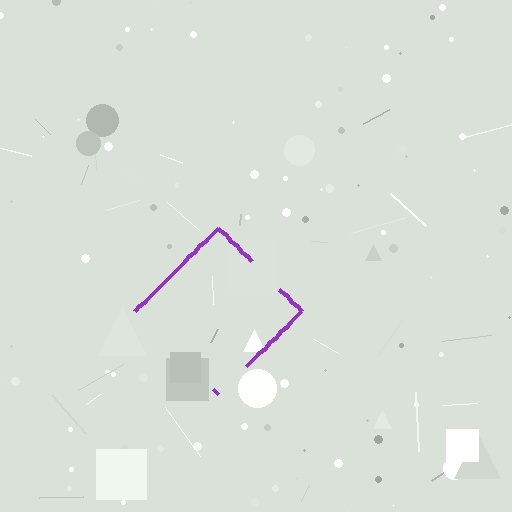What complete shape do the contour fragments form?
The contour fragments form a diamond.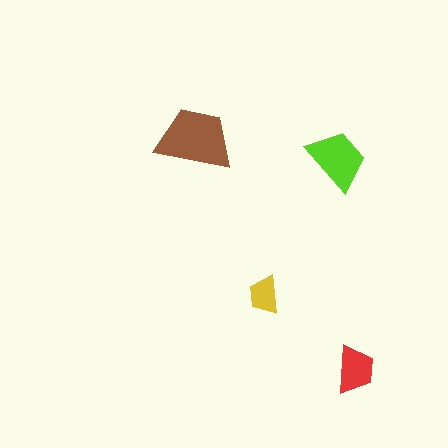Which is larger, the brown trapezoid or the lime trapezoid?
The brown one.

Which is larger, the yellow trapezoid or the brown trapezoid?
The brown one.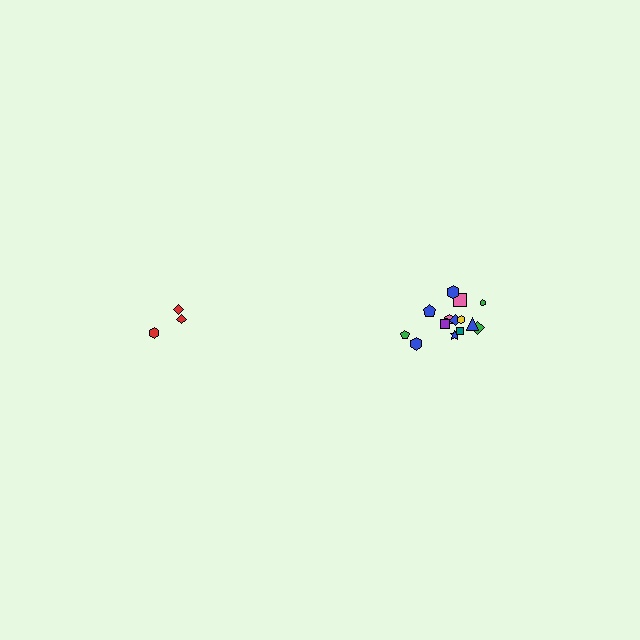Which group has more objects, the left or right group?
The right group.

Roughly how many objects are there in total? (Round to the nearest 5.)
Roughly 20 objects in total.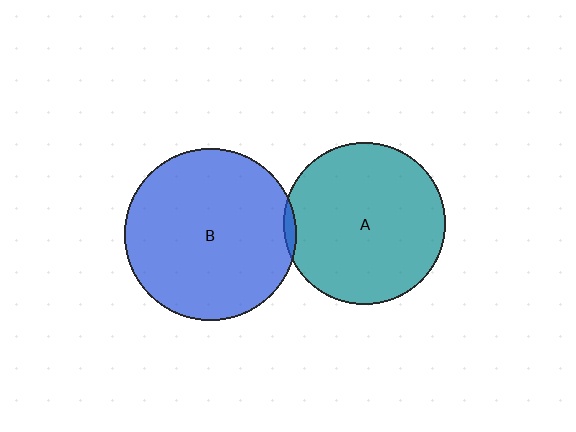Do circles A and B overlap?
Yes.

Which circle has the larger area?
Circle B (blue).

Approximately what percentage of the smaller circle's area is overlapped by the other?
Approximately 5%.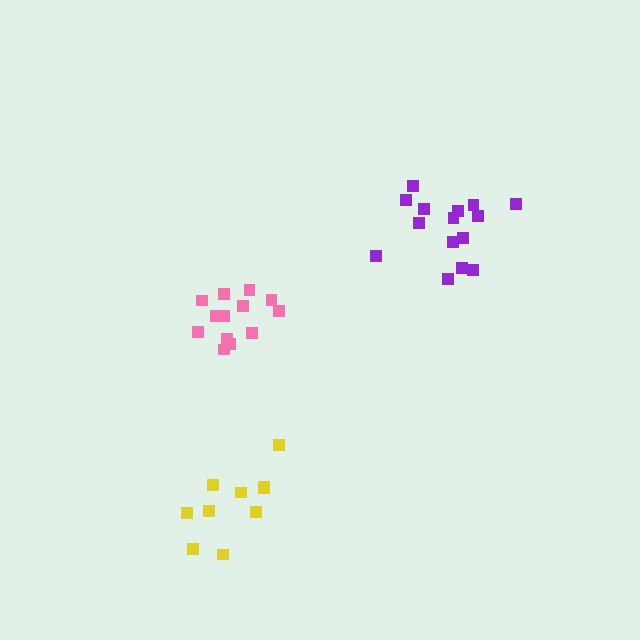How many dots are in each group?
Group 1: 10 dots, Group 2: 13 dots, Group 3: 15 dots (38 total).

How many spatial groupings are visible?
There are 3 spatial groupings.